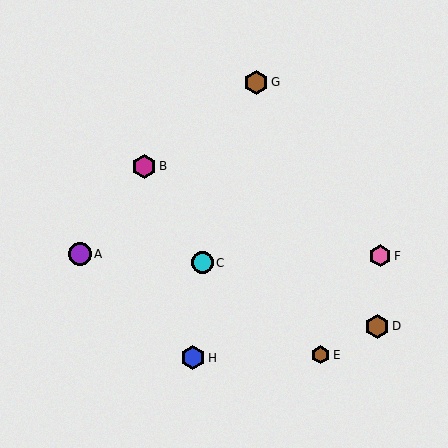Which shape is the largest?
The magenta hexagon (labeled B) is the largest.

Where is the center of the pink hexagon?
The center of the pink hexagon is at (380, 256).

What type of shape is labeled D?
Shape D is a brown hexagon.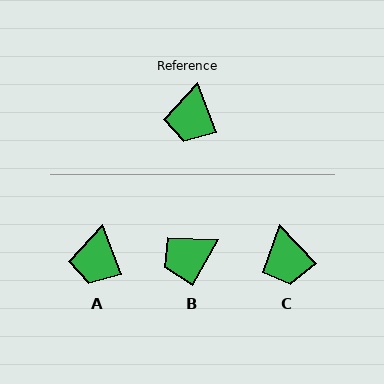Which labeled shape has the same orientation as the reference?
A.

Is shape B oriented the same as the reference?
No, it is off by about 49 degrees.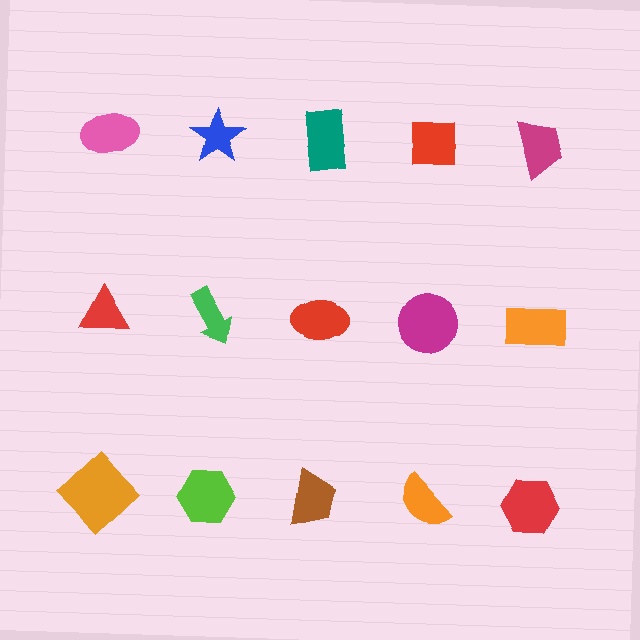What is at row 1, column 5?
A magenta trapezoid.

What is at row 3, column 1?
An orange diamond.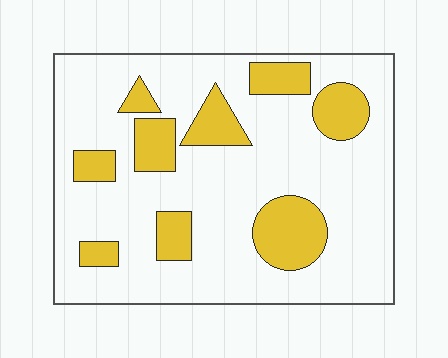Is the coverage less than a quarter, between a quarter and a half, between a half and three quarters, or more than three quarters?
Less than a quarter.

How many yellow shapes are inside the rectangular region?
9.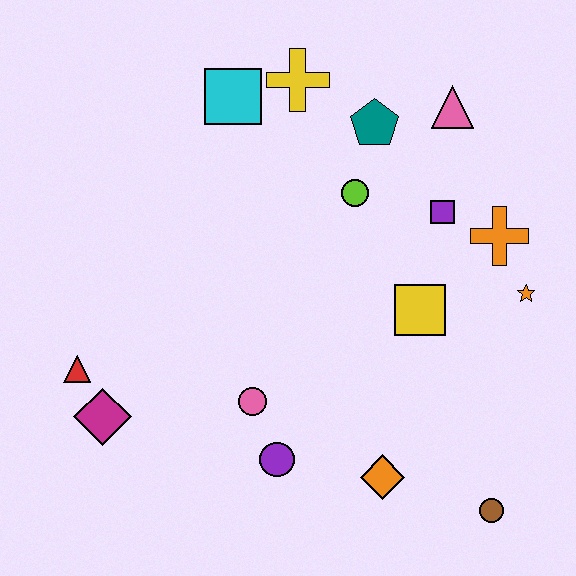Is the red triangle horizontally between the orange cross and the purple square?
No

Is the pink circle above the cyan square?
No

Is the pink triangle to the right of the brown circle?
No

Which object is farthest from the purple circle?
The pink triangle is farthest from the purple circle.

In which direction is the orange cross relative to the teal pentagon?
The orange cross is to the right of the teal pentagon.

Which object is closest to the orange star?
The orange cross is closest to the orange star.